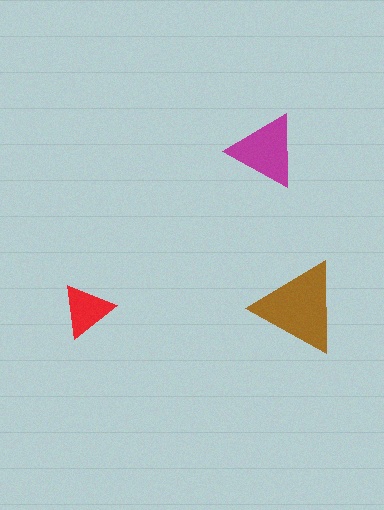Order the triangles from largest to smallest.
the brown one, the magenta one, the red one.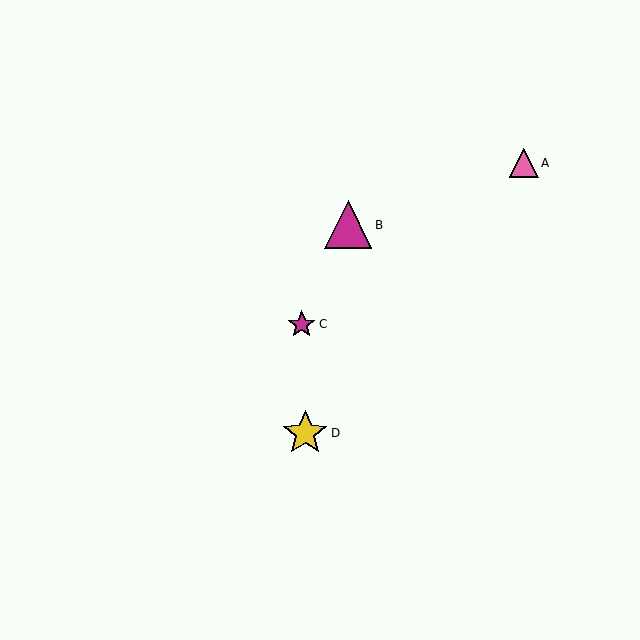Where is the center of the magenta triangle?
The center of the magenta triangle is at (348, 225).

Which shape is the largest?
The magenta triangle (labeled B) is the largest.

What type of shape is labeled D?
Shape D is a yellow star.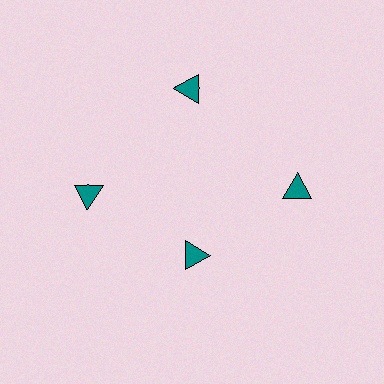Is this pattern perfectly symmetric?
No. The 4 teal triangles are arranged in a ring, but one element near the 6 o'clock position is pulled inward toward the center, breaking the 4-fold rotational symmetry.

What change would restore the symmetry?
The symmetry would be restored by moving it outward, back onto the ring so that all 4 triangles sit at equal angles and equal distance from the center.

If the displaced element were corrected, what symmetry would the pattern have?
It would have 4-fold rotational symmetry — the pattern would map onto itself every 90 degrees.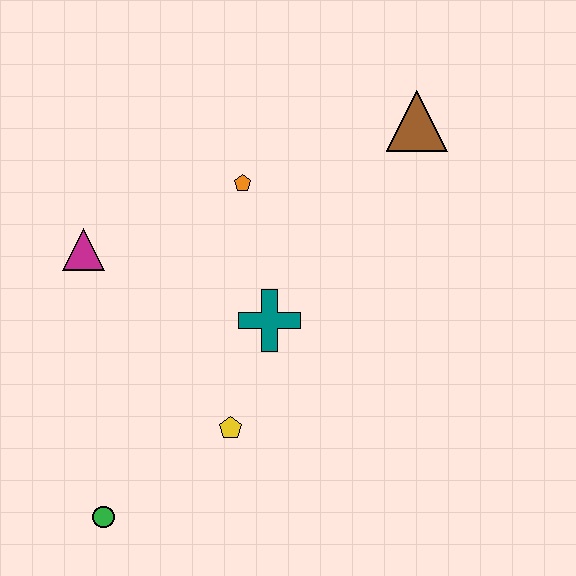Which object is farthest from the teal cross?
The green circle is farthest from the teal cross.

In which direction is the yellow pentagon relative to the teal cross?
The yellow pentagon is below the teal cross.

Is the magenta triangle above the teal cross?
Yes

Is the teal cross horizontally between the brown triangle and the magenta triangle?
Yes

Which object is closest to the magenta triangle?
The orange pentagon is closest to the magenta triangle.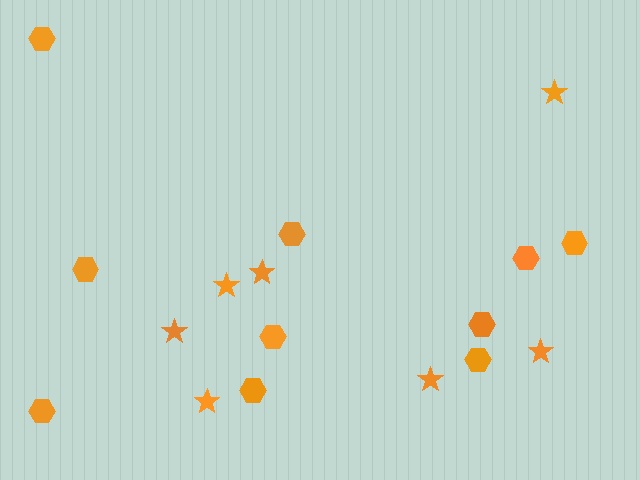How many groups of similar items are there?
There are 2 groups: one group of stars (7) and one group of hexagons (10).